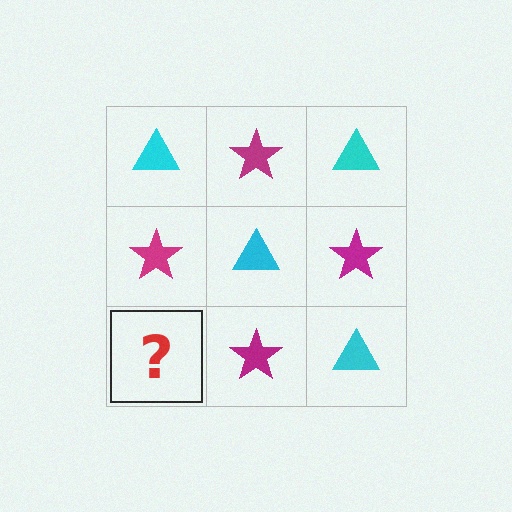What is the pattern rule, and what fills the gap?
The rule is that it alternates cyan triangle and magenta star in a checkerboard pattern. The gap should be filled with a cyan triangle.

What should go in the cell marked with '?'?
The missing cell should contain a cyan triangle.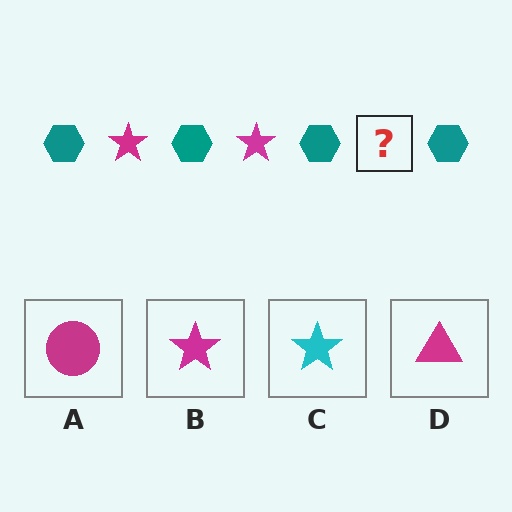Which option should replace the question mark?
Option B.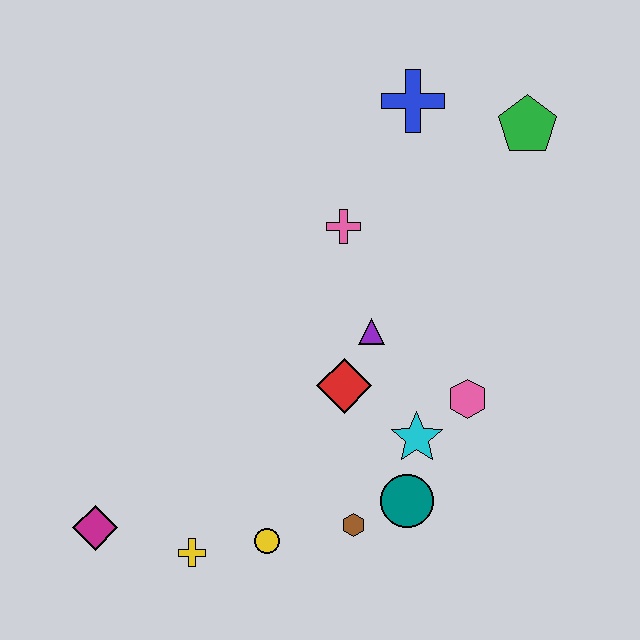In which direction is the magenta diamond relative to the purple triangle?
The magenta diamond is to the left of the purple triangle.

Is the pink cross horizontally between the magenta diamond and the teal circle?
Yes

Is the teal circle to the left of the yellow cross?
No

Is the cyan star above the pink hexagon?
No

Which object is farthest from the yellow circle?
The green pentagon is farthest from the yellow circle.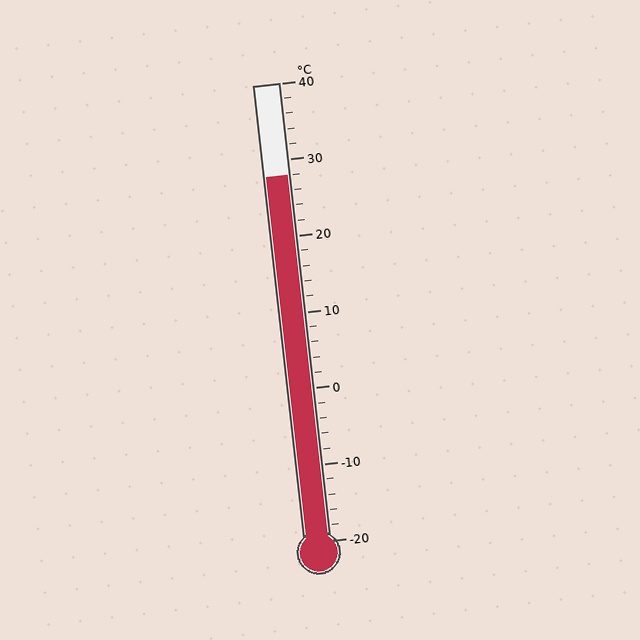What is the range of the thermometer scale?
The thermometer scale ranges from -20°C to 40°C.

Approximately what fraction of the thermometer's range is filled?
The thermometer is filled to approximately 80% of its range.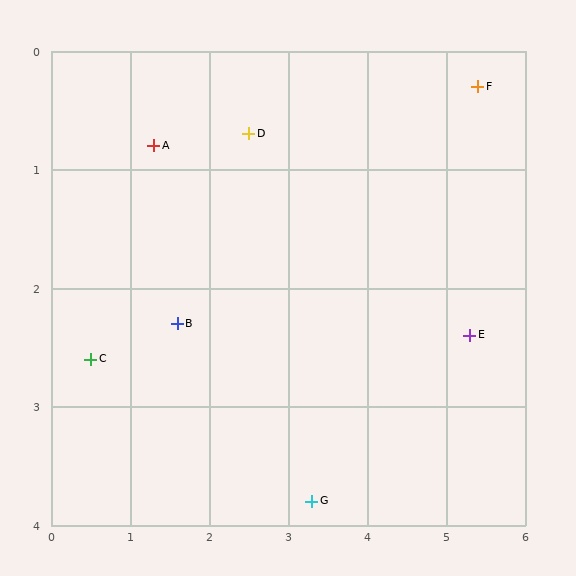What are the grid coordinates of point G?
Point G is at approximately (3.3, 3.8).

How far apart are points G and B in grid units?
Points G and B are about 2.3 grid units apart.